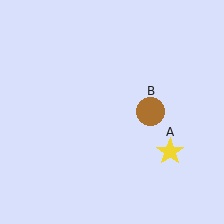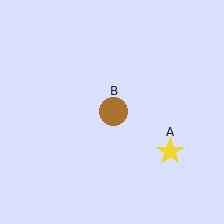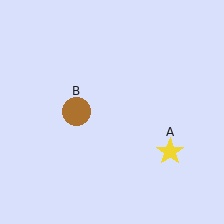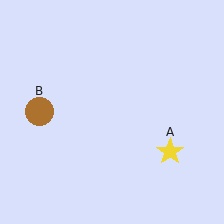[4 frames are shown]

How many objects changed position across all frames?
1 object changed position: brown circle (object B).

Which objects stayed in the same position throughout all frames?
Yellow star (object A) remained stationary.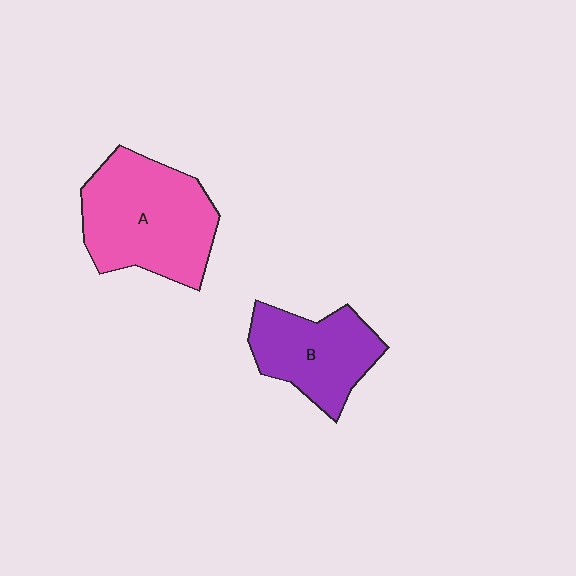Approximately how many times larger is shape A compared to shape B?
Approximately 1.5 times.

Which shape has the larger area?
Shape A (pink).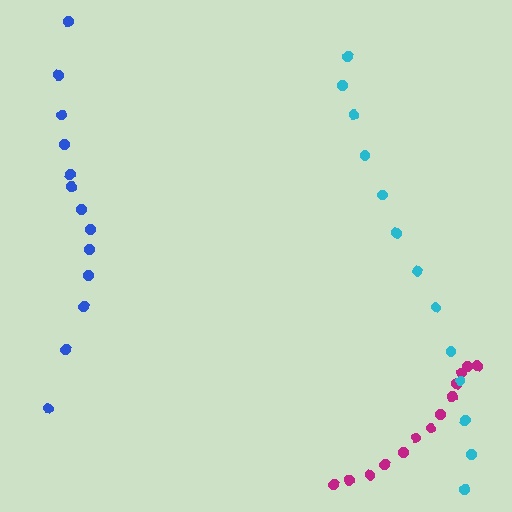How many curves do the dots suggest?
There are 3 distinct paths.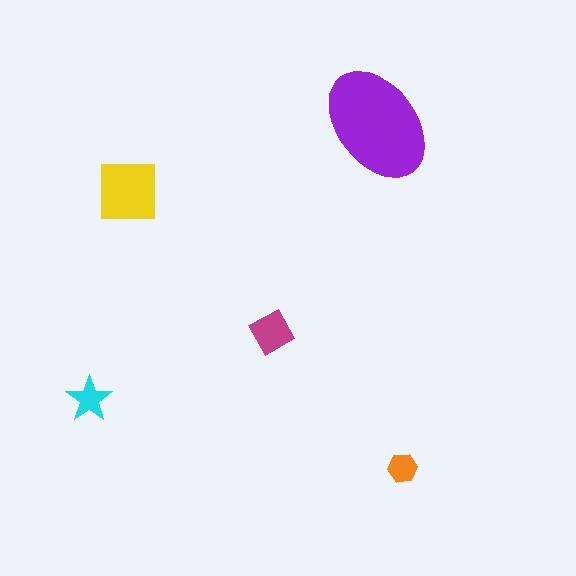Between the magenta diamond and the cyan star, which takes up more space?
The magenta diamond.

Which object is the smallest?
The orange hexagon.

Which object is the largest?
The purple ellipse.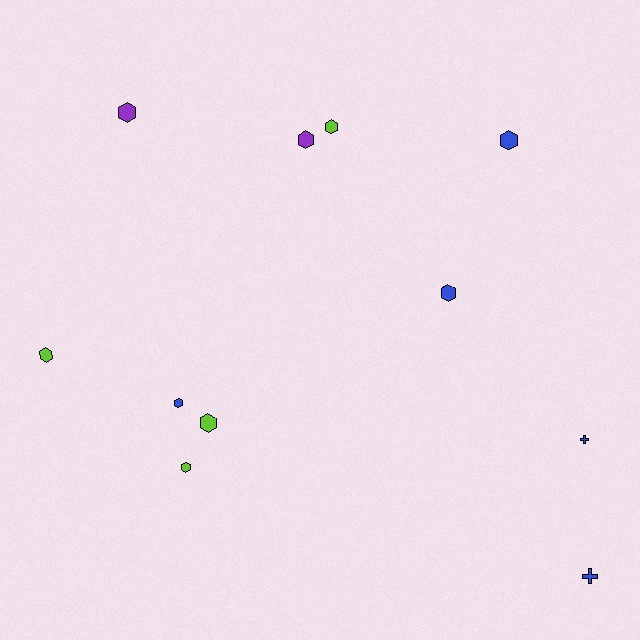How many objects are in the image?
There are 11 objects.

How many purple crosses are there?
There are no purple crosses.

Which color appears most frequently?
Blue, with 5 objects.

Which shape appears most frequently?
Hexagon, with 9 objects.